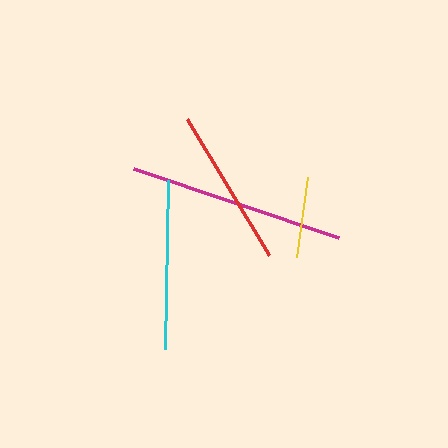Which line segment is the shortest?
The yellow line is the shortest at approximately 81 pixels.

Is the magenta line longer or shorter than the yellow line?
The magenta line is longer than the yellow line.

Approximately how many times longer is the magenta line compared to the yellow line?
The magenta line is approximately 2.7 times the length of the yellow line.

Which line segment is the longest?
The magenta line is the longest at approximately 216 pixels.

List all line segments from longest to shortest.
From longest to shortest: magenta, cyan, red, yellow.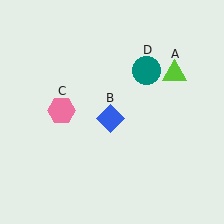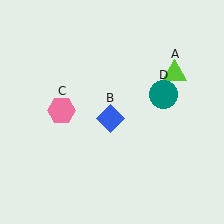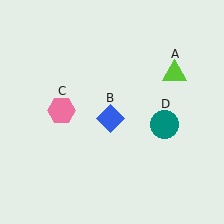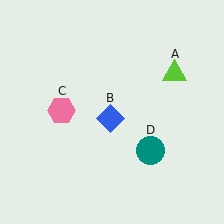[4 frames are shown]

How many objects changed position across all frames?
1 object changed position: teal circle (object D).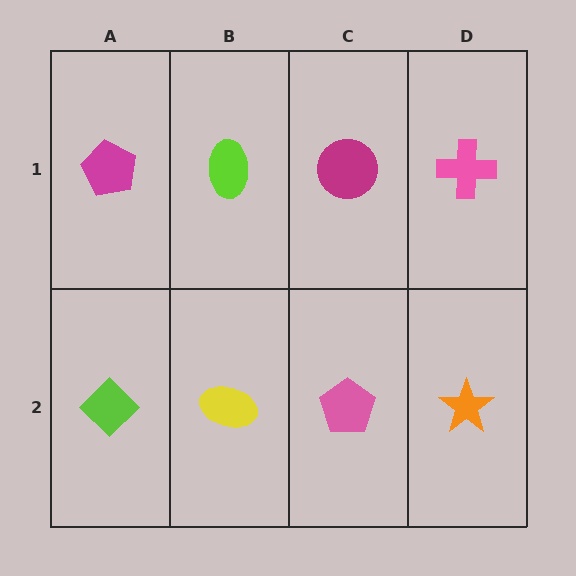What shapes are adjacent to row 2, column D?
A pink cross (row 1, column D), a pink pentagon (row 2, column C).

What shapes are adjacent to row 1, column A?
A lime diamond (row 2, column A), a lime ellipse (row 1, column B).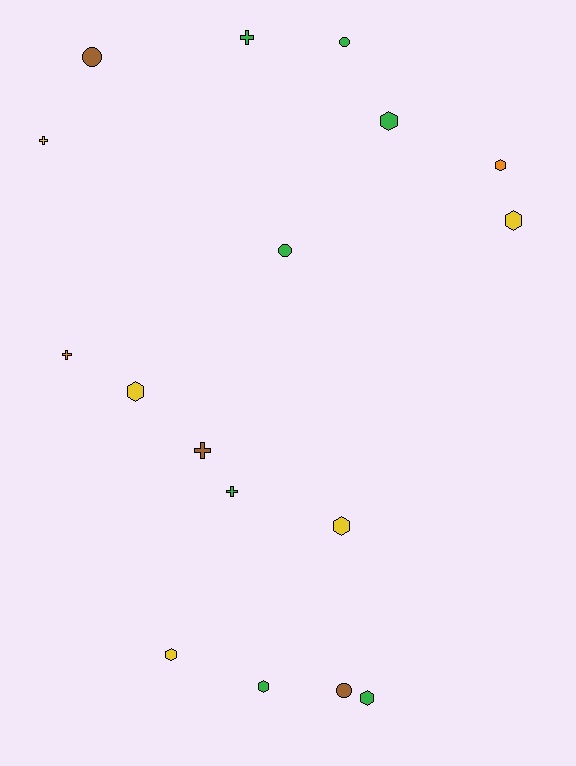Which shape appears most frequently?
Hexagon, with 8 objects.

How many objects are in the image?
There are 17 objects.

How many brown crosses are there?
There is 1 brown cross.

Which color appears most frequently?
Green, with 7 objects.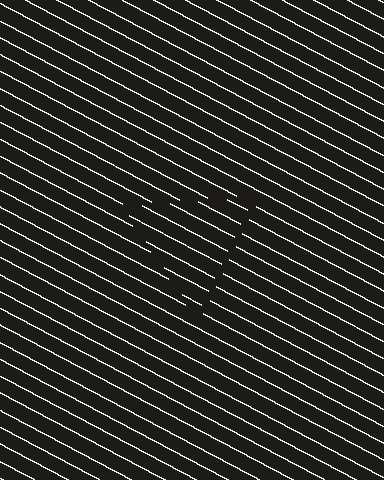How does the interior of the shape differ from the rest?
The interior of the shape contains the same grating, shifted by half a period — the contour is defined by the phase discontinuity where line-ends from the inner and outer gratings abut.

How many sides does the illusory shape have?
3 sides — the line-ends trace a triangle.